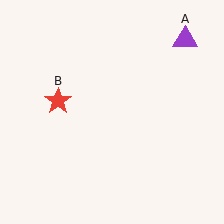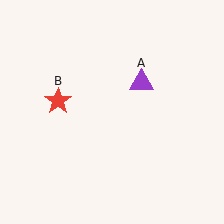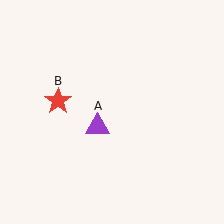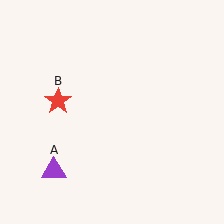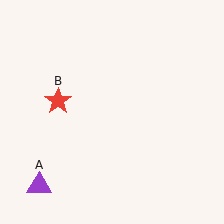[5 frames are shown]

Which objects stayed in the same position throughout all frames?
Red star (object B) remained stationary.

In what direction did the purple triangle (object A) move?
The purple triangle (object A) moved down and to the left.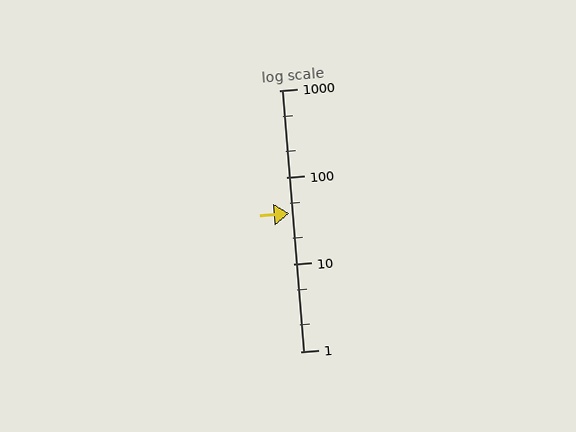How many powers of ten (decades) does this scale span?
The scale spans 3 decades, from 1 to 1000.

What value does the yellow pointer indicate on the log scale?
The pointer indicates approximately 39.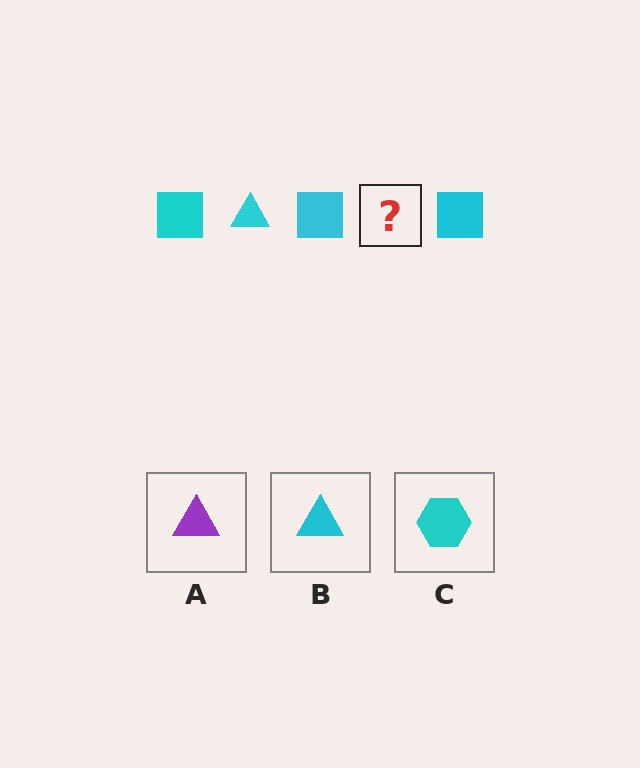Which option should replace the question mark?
Option B.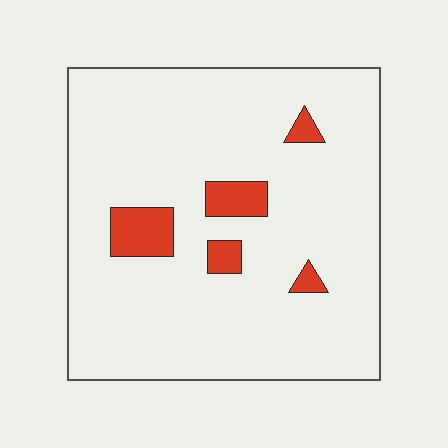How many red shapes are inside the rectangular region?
5.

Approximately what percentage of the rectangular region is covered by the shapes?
Approximately 10%.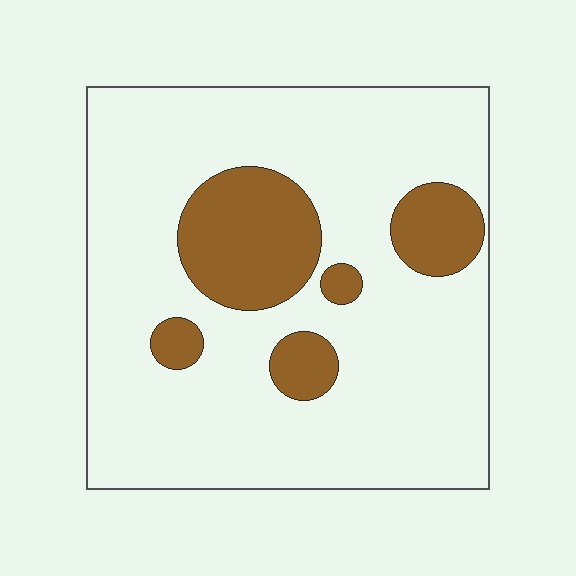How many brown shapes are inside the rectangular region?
5.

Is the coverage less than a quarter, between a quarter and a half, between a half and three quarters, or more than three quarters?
Less than a quarter.